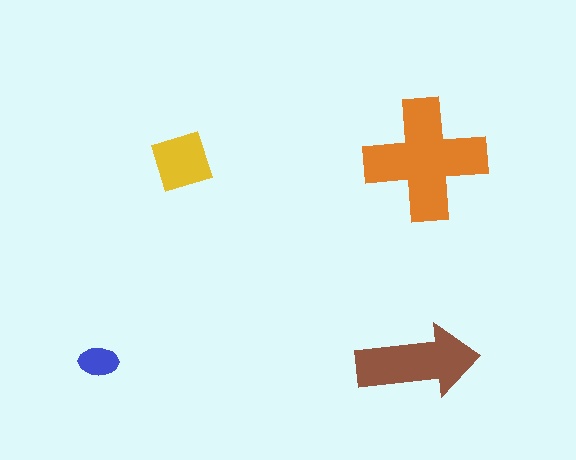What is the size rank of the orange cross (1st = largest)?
1st.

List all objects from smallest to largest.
The blue ellipse, the yellow square, the brown arrow, the orange cross.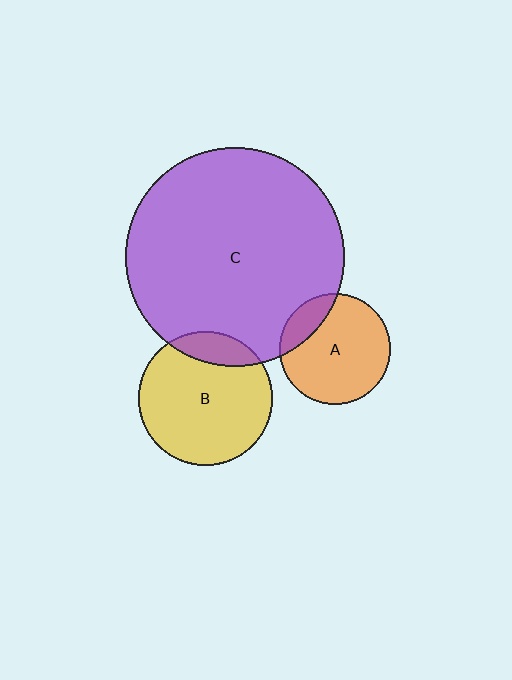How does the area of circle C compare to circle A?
Approximately 3.9 times.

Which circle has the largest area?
Circle C (purple).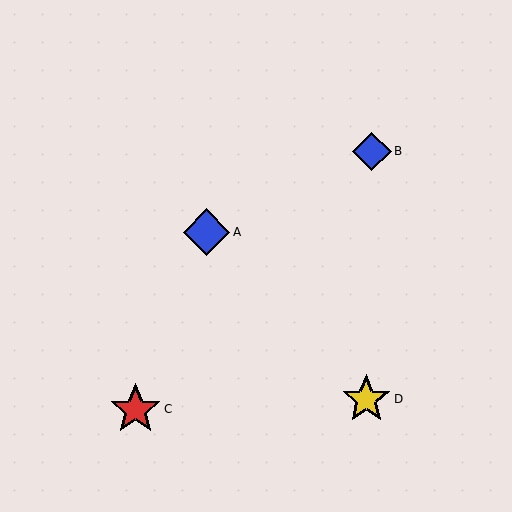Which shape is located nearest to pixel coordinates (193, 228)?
The blue diamond (labeled A) at (207, 232) is nearest to that location.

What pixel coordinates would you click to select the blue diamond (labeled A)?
Click at (207, 232) to select the blue diamond A.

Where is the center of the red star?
The center of the red star is at (135, 409).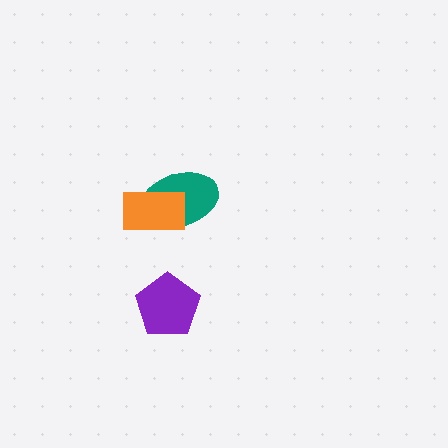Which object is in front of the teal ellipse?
The orange rectangle is in front of the teal ellipse.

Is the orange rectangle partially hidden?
No, no other shape covers it.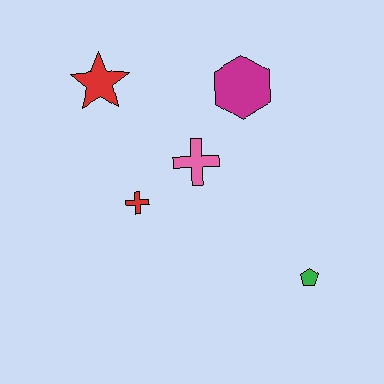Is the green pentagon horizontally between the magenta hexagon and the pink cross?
No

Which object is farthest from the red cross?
The green pentagon is farthest from the red cross.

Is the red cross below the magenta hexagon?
Yes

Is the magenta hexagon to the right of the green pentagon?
No